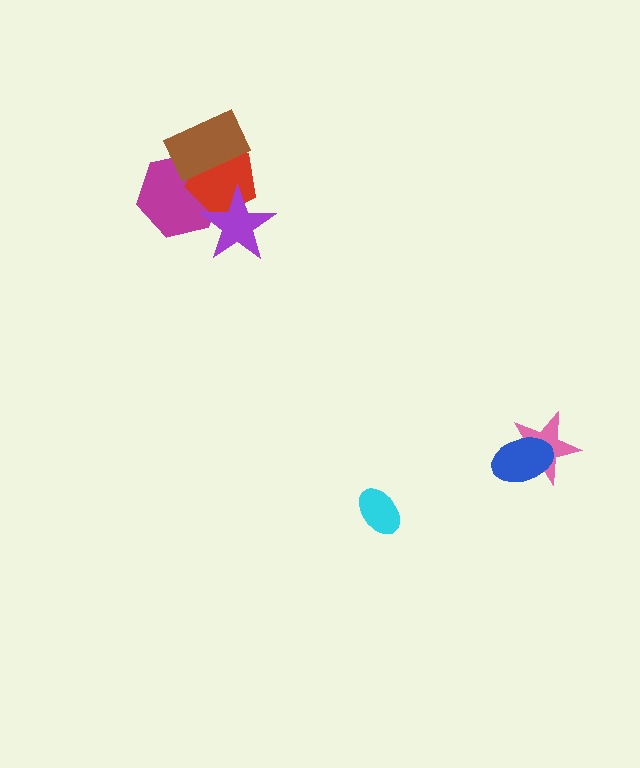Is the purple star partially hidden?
No, no other shape covers it.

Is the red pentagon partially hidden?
Yes, it is partially covered by another shape.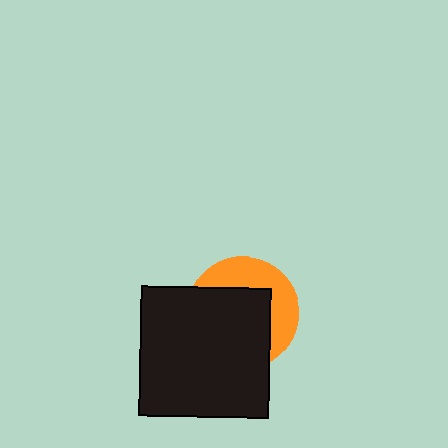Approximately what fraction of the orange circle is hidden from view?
Roughly 62% of the orange circle is hidden behind the black square.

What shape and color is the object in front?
The object in front is a black square.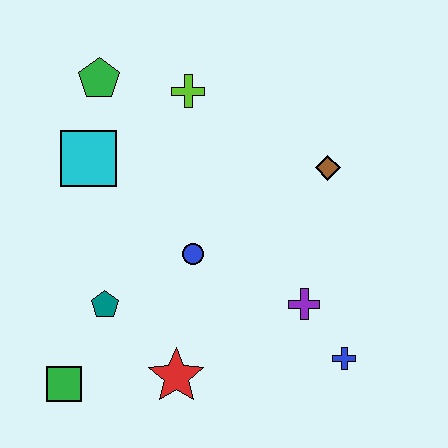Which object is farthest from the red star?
The green pentagon is farthest from the red star.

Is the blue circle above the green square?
Yes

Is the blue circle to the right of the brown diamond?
No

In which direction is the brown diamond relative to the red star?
The brown diamond is above the red star.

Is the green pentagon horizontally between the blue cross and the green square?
Yes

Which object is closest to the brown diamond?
The purple cross is closest to the brown diamond.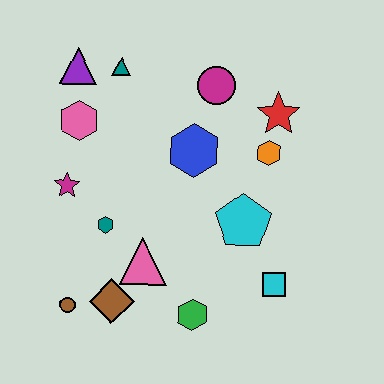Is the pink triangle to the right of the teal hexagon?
Yes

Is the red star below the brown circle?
No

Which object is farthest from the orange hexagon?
The brown circle is farthest from the orange hexagon.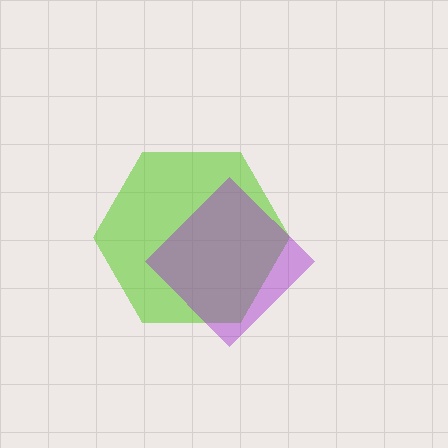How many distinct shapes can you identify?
There are 2 distinct shapes: a lime hexagon, a purple diamond.